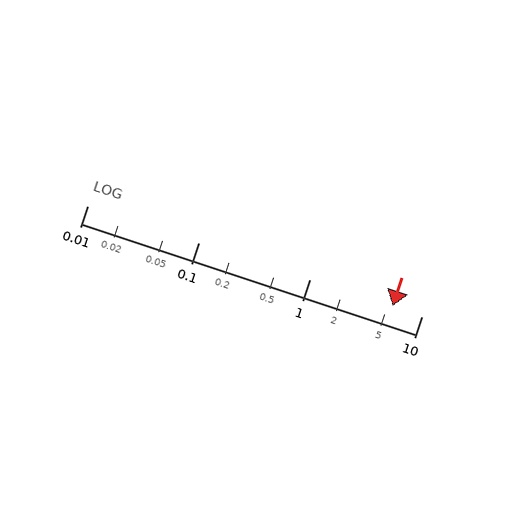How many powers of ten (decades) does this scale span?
The scale spans 3 decades, from 0.01 to 10.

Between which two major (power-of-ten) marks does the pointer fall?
The pointer is between 1 and 10.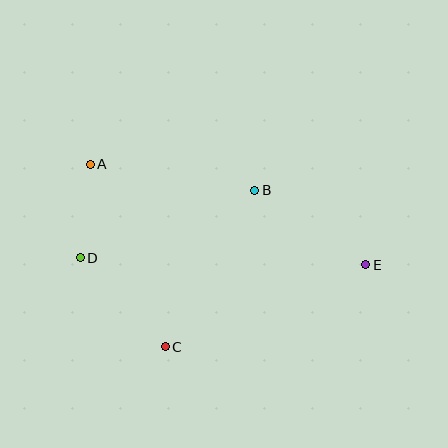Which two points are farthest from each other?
Points A and E are farthest from each other.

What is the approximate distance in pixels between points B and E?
The distance between B and E is approximately 134 pixels.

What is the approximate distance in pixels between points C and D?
The distance between C and D is approximately 123 pixels.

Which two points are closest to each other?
Points A and D are closest to each other.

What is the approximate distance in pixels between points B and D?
The distance between B and D is approximately 187 pixels.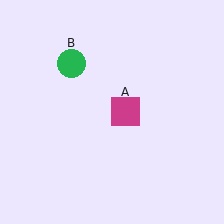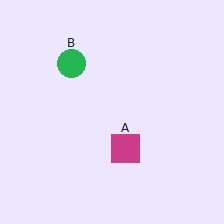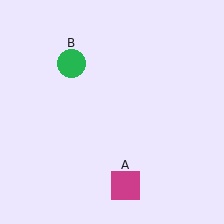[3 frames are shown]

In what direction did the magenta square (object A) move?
The magenta square (object A) moved down.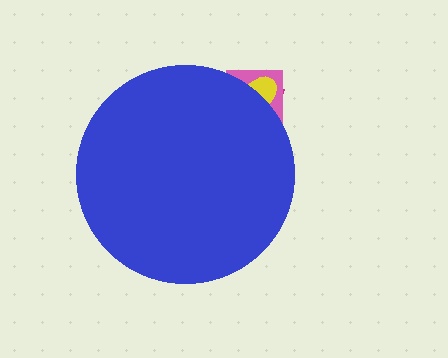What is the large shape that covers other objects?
A blue circle.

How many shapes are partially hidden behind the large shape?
3 shapes are partially hidden.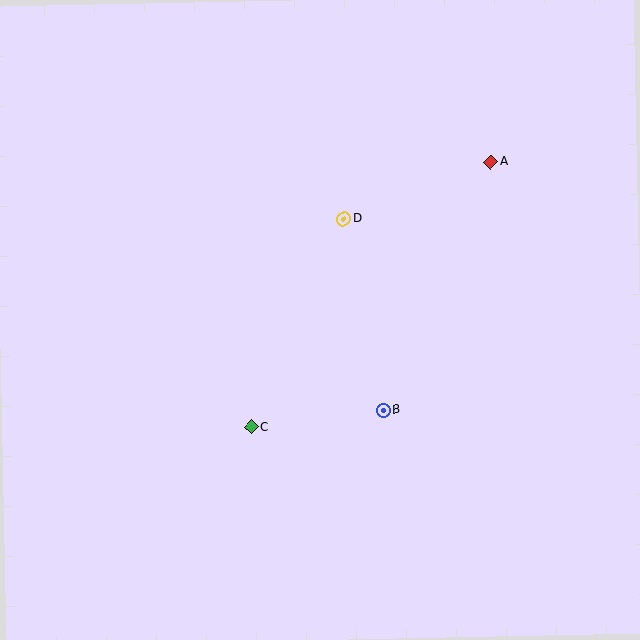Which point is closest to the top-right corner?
Point A is closest to the top-right corner.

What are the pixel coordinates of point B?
Point B is at (383, 410).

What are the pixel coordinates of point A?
Point A is at (491, 162).